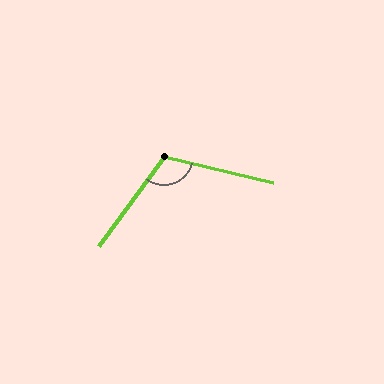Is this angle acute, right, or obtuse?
It is obtuse.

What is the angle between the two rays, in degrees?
Approximately 113 degrees.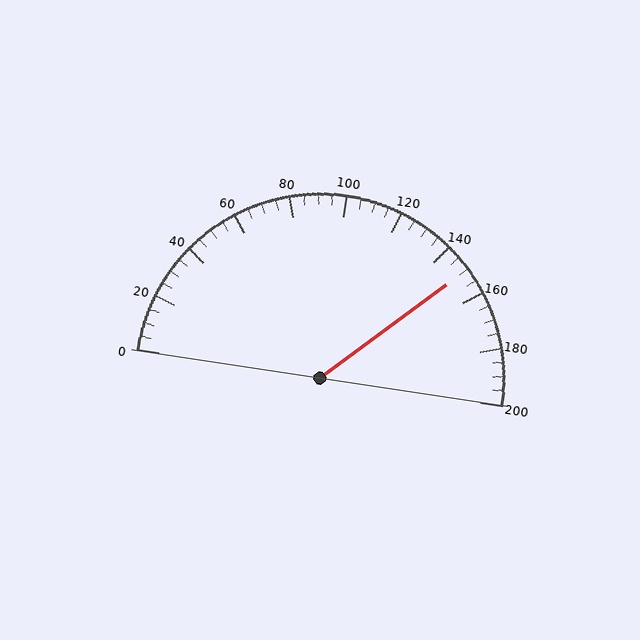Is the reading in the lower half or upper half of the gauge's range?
The reading is in the upper half of the range (0 to 200).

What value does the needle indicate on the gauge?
The needle indicates approximately 150.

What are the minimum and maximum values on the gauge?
The gauge ranges from 0 to 200.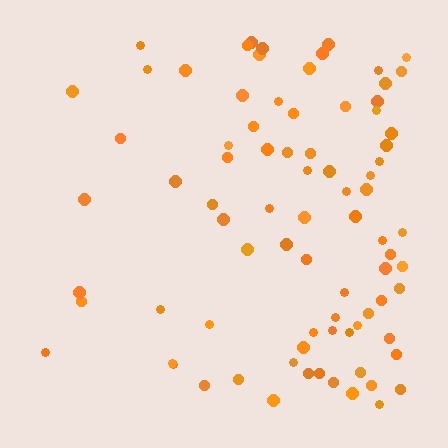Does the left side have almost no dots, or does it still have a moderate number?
Still a moderate number, just noticeably fewer than the right.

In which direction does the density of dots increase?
From left to right, with the right side densest.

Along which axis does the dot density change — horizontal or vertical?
Horizontal.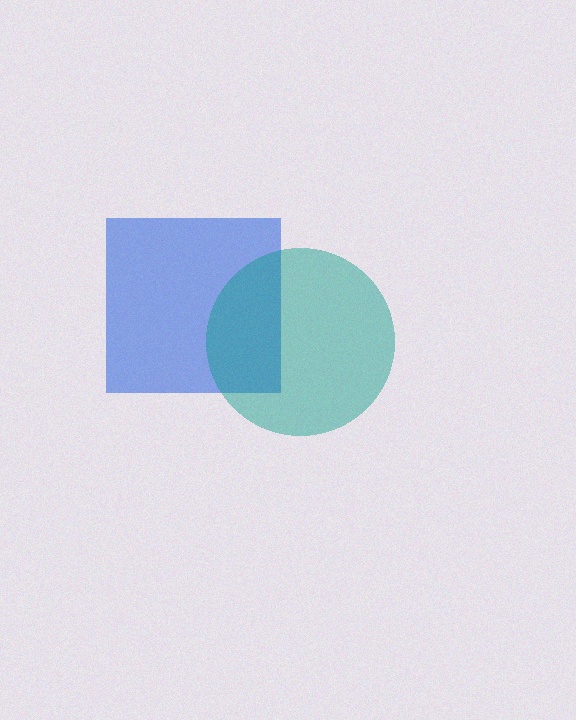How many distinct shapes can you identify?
There are 2 distinct shapes: a blue square, a teal circle.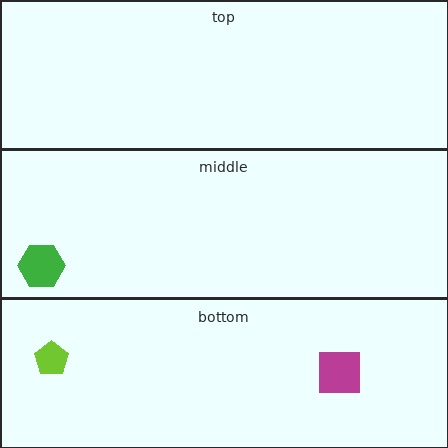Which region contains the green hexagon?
The middle region.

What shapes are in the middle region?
The green hexagon.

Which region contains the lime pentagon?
The bottom region.